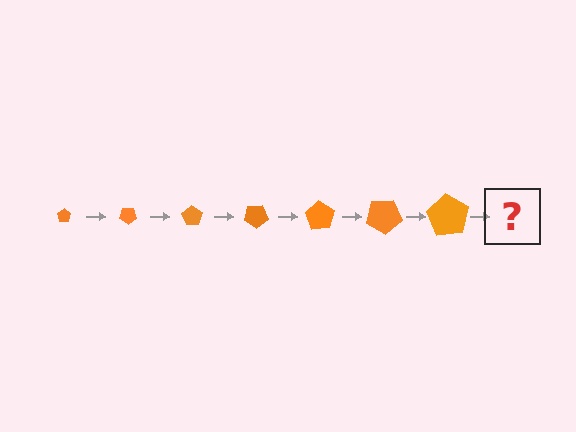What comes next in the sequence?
The next element should be a pentagon, larger than the previous one and rotated 245 degrees from the start.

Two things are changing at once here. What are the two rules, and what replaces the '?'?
The two rules are that the pentagon grows larger each step and it rotates 35 degrees each step. The '?' should be a pentagon, larger than the previous one and rotated 245 degrees from the start.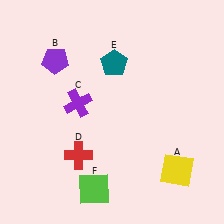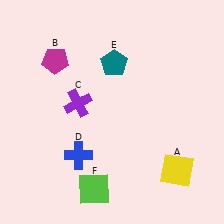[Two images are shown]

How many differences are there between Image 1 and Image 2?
There are 2 differences between the two images.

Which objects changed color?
B changed from purple to magenta. D changed from red to blue.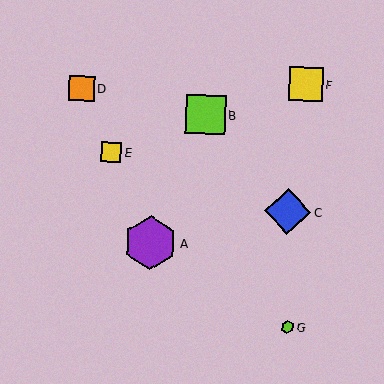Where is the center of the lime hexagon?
The center of the lime hexagon is at (287, 327).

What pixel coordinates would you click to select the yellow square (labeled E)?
Click at (111, 152) to select the yellow square E.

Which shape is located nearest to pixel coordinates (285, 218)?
The blue diamond (labeled C) at (288, 212) is nearest to that location.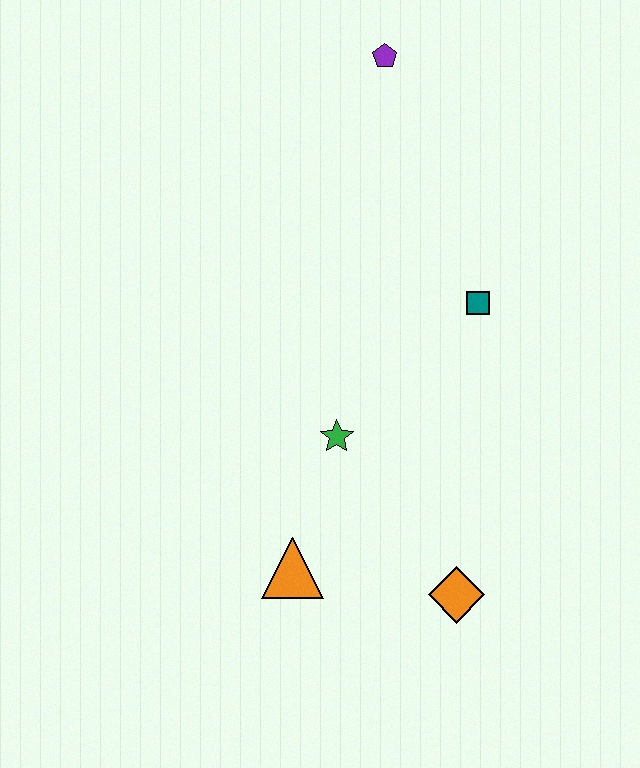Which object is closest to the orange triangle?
The green star is closest to the orange triangle.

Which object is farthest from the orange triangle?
The purple pentagon is farthest from the orange triangle.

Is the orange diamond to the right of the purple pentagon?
Yes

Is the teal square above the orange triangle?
Yes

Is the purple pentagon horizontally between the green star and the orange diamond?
Yes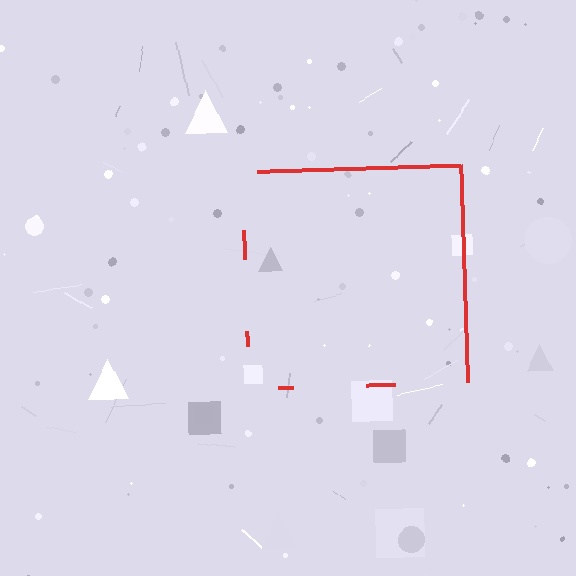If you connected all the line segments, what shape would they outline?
They would outline a square.